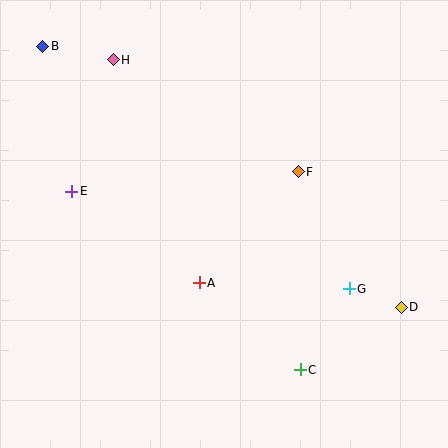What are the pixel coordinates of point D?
Point D is at (401, 307).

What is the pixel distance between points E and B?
The distance between E and B is 148 pixels.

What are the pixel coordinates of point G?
Point G is at (349, 289).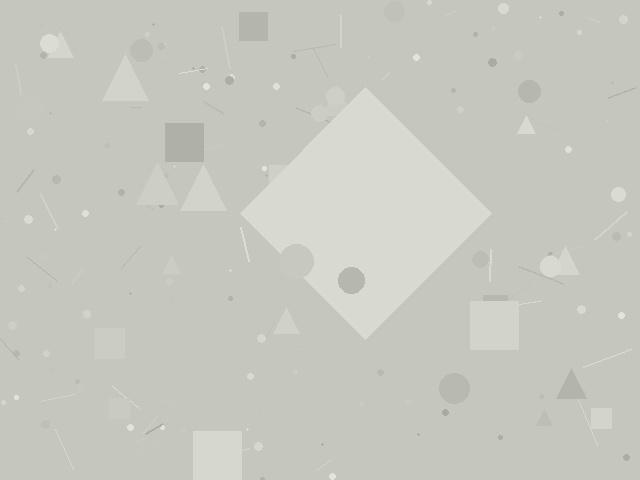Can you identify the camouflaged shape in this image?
The camouflaged shape is a diamond.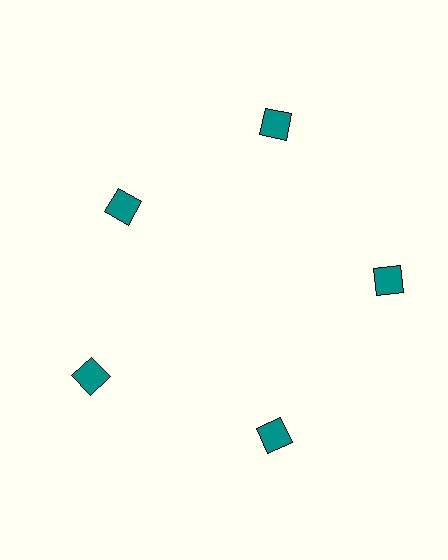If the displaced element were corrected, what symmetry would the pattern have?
It would have 5-fold rotational symmetry — the pattern would map onto itself every 72 degrees.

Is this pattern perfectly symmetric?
No. The 5 teal squares are arranged in a ring, but one element near the 10 o'clock position is pulled inward toward the center, breaking the 5-fold rotational symmetry.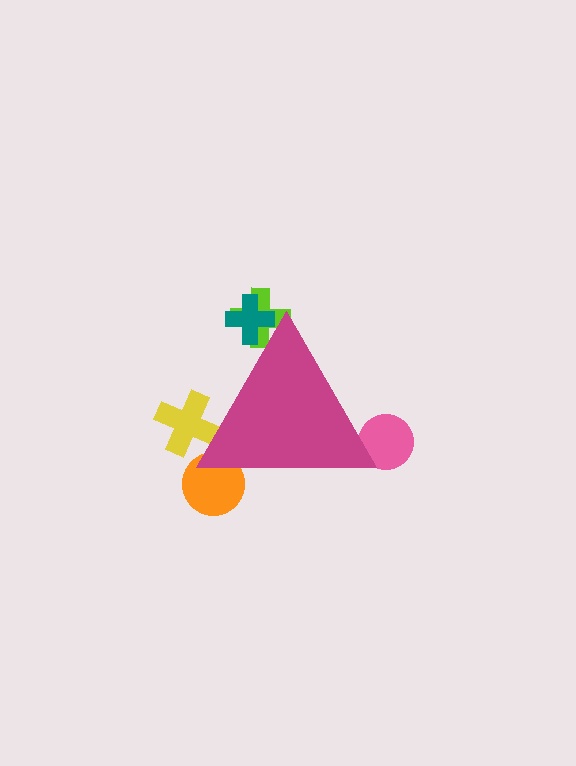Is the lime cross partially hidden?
Yes, the lime cross is partially hidden behind the magenta triangle.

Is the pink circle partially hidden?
Yes, the pink circle is partially hidden behind the magenta triangle.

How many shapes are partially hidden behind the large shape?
5 shapes are partially hidden.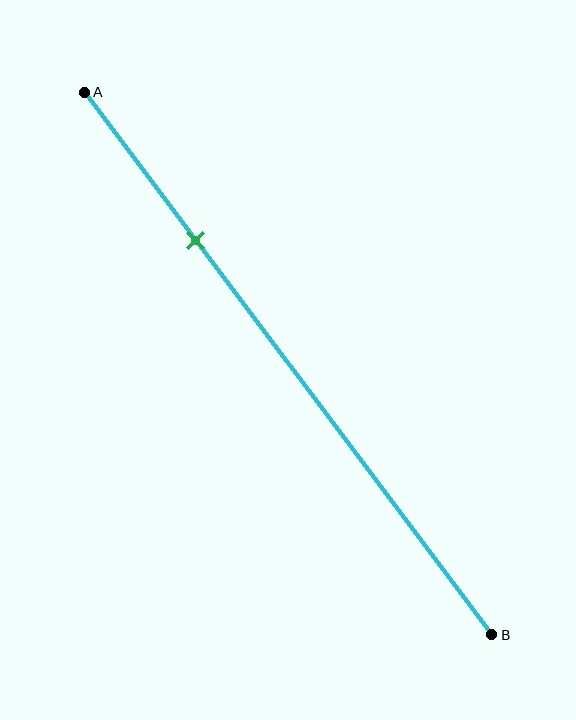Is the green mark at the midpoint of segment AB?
No, the mark is at about 25% from A, not at the 50% midpoint.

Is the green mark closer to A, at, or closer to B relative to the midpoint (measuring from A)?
The green mark is closer to point A than the midpoint of segment AB.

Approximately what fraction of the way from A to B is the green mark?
The green mark is approximately 25% of the way from A to B.